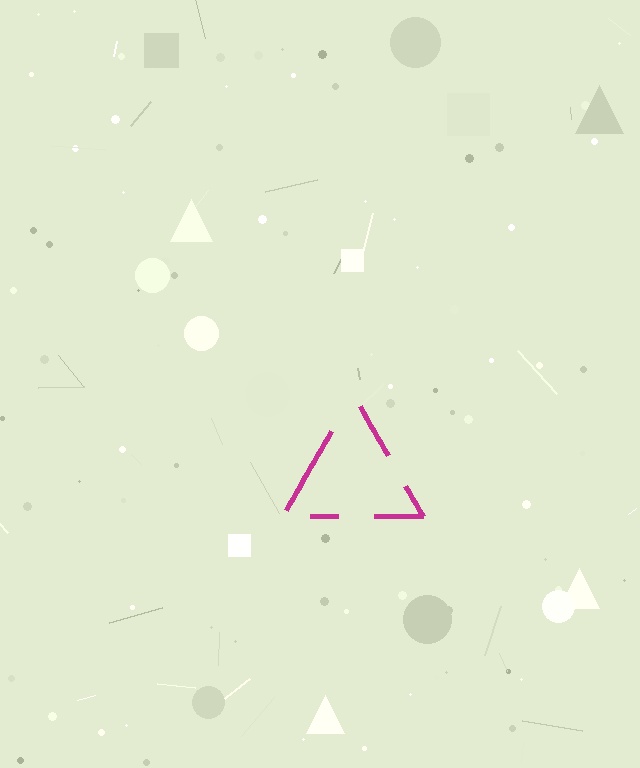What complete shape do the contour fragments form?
The contour fragments form a triangle.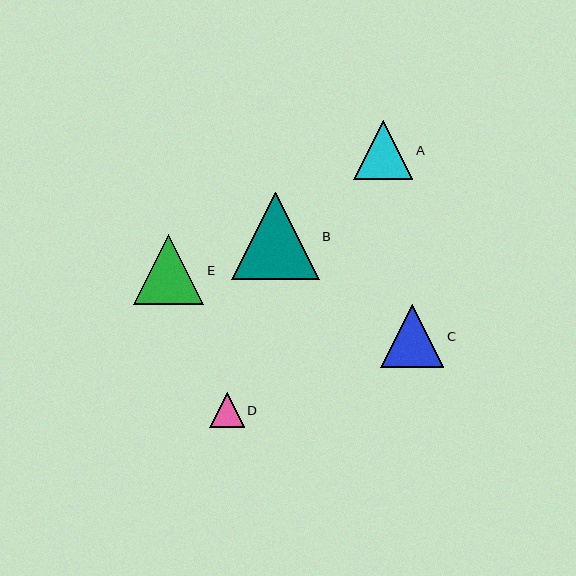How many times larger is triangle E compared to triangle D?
Triangle E is approximately 2.0 times the size of triangle D.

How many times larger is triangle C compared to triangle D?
Triangle C is approximately 1.8 times the size of triangle D.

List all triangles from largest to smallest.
From largest to smallest: B, E, C, A, D.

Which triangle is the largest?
Triangle B is the largest with a size of approximately 88 pixels.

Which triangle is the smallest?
Triangle D is the smallest with a size of approximately 35 pixels.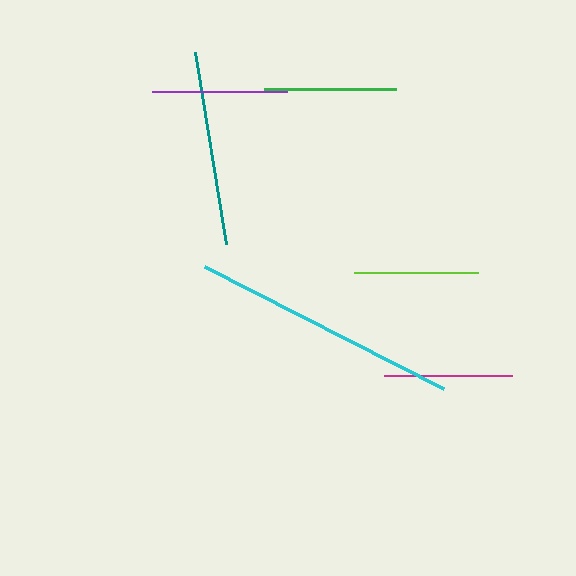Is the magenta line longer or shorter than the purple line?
The purple line is longer than the magenta line.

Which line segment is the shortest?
The lime line is the shortest at approximately 124 pixels.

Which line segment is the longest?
The cyan line is the longest at approximately 269 pixels.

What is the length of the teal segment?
The teal segment is approximately 195 pixels long.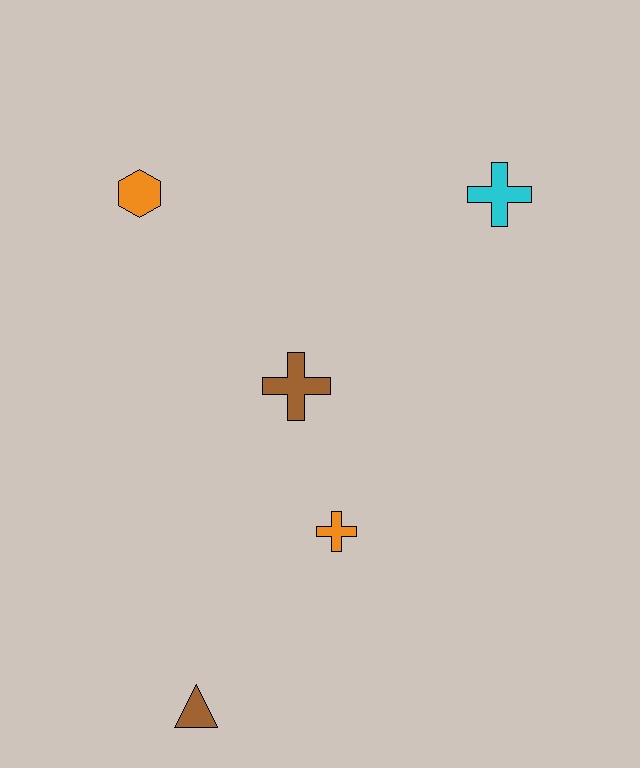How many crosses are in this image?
There are 3 crosses.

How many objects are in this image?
There are 5 objects.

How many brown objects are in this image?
There are 2 brown objects.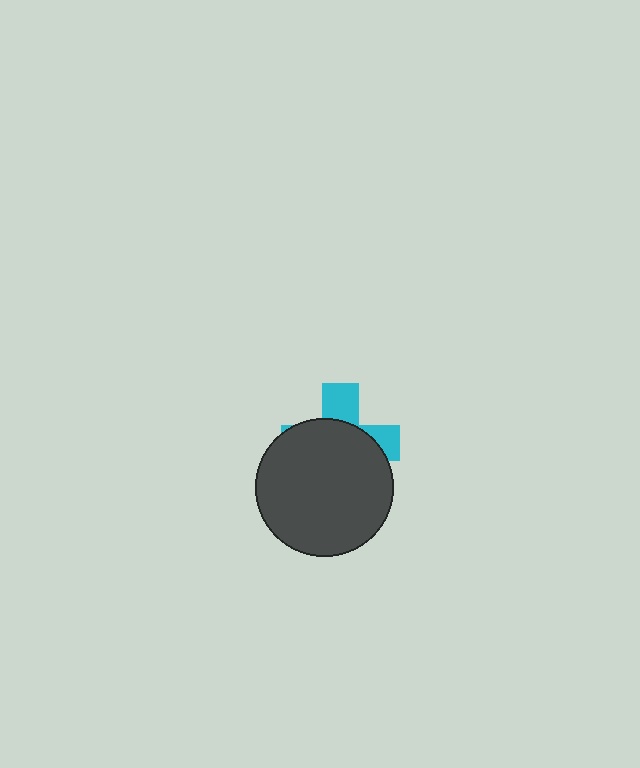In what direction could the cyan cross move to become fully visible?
The cyan cross could move up. That would shift it out from behind the dark gray circle entirely.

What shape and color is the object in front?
The object in front is a dark gray circle.